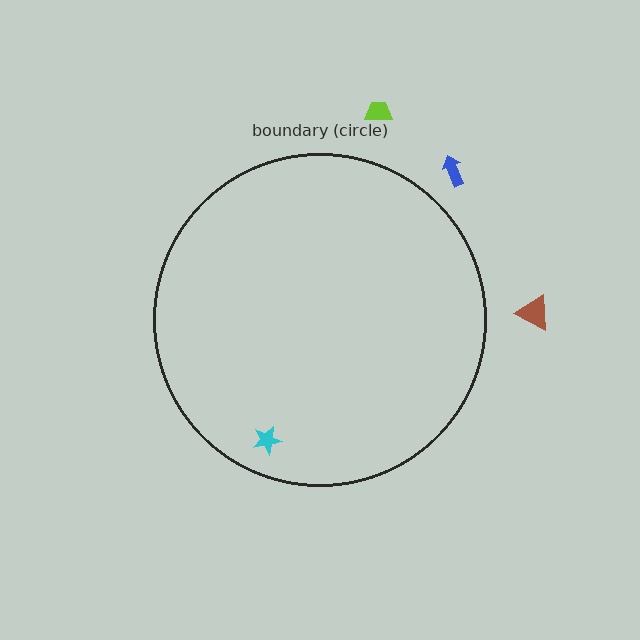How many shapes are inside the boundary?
1 inside, 3 outside.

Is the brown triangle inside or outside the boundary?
Outside.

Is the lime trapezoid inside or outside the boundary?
Outside.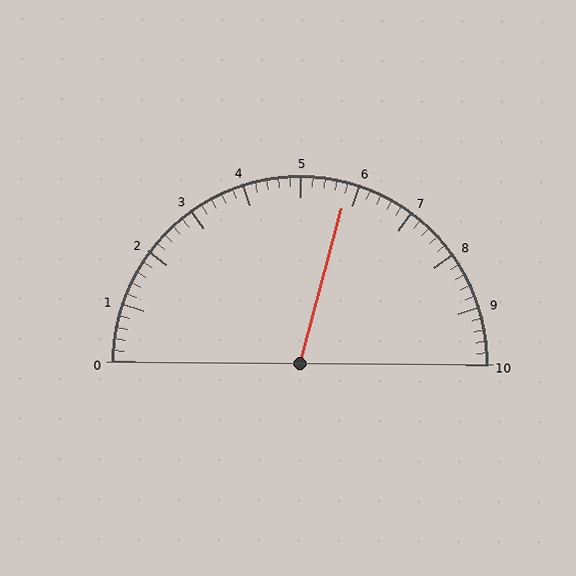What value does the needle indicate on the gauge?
The needle indicates approximately 5.8.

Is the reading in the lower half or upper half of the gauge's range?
The reading is in the upper half of the range (0 to 10).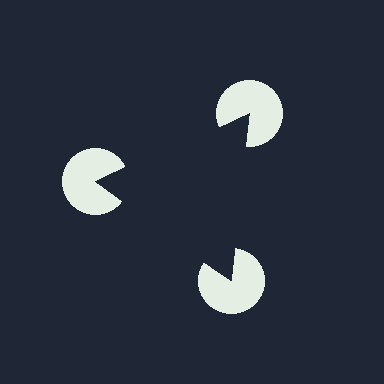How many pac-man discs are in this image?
There are 3 — one at each vertex of the illusory triangle.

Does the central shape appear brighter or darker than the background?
It typically appears slightly darker than the background, even though no actual brightness change is drawn.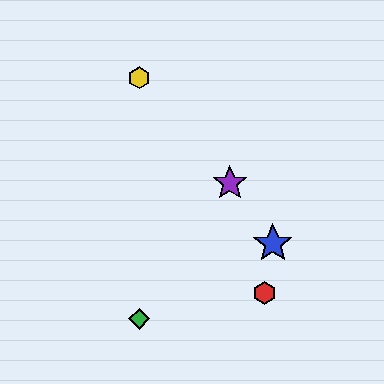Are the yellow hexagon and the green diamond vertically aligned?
Yes, both are at x≈139.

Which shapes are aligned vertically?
The green diamond, the yellow hexagon are aligned vertically.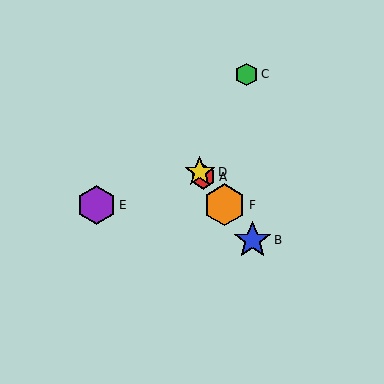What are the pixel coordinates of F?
Object F is at (225, 205).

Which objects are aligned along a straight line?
Objects A, B, D, F are aligned along a straight line.